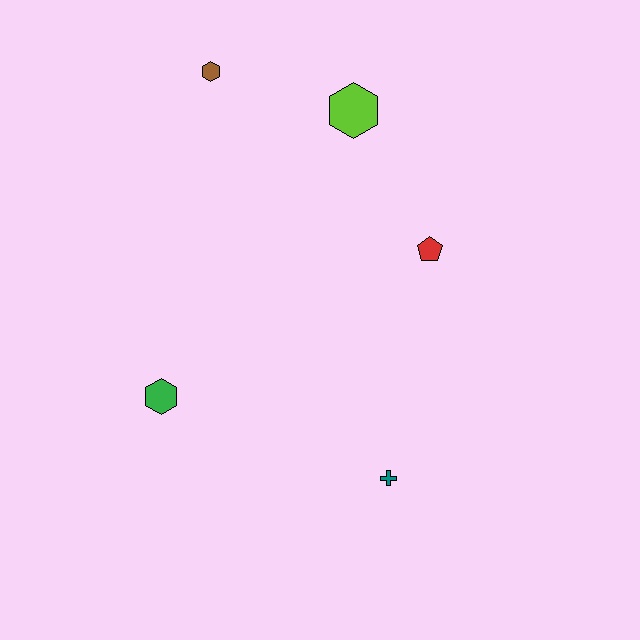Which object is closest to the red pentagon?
The lime hexagon is closest to the red pentagon.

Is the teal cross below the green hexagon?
Yes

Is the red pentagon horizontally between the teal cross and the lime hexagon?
No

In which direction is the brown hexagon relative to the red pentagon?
The brown hexagon is to the left of the red pentagon.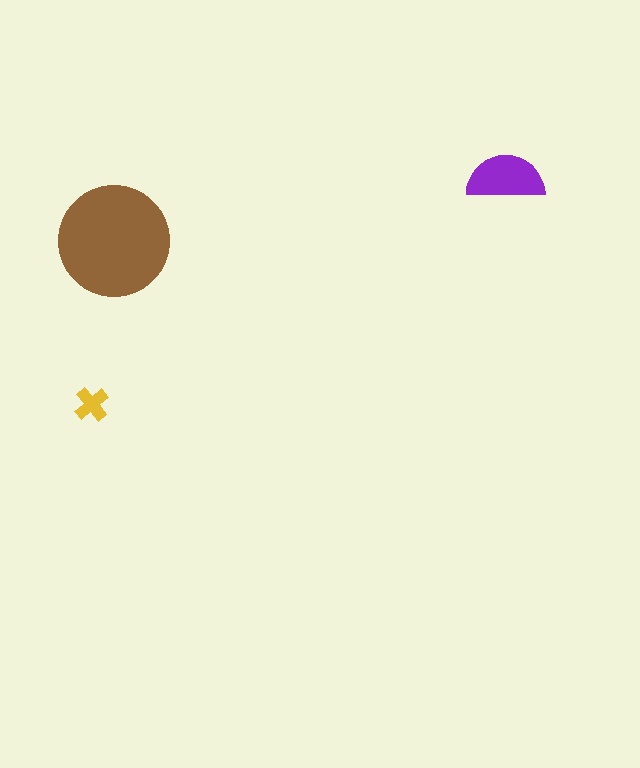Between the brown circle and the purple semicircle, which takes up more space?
The brown circle.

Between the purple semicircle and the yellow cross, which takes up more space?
The purple semicircle.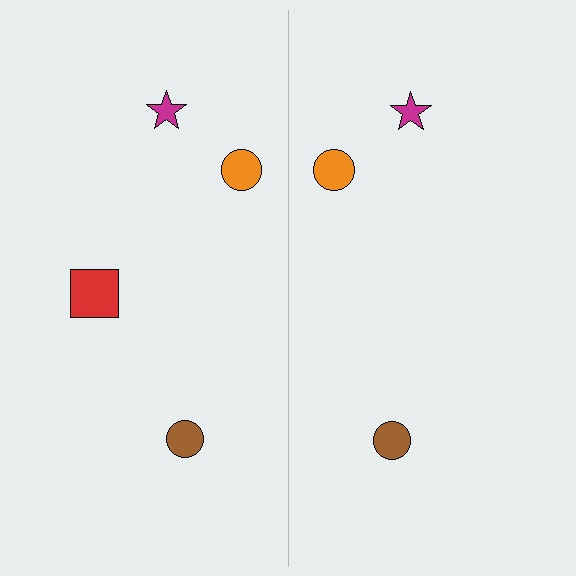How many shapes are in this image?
There are 7 shapes in this image.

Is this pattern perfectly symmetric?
No, the pattern is not perfectly symmetric. A red square is missing from the right side.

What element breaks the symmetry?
A red square is missing from the right side.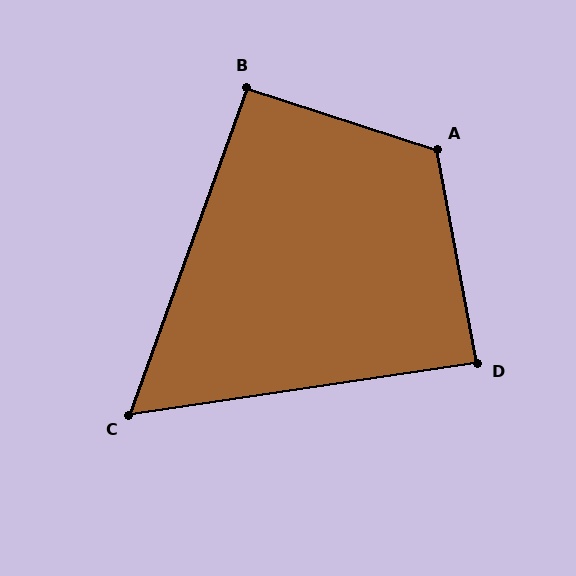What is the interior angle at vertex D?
Approximately 88 degrees (approximately right).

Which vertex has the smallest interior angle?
C, at approximately 62 degrees.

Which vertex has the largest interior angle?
A, at approximately 118 degrees.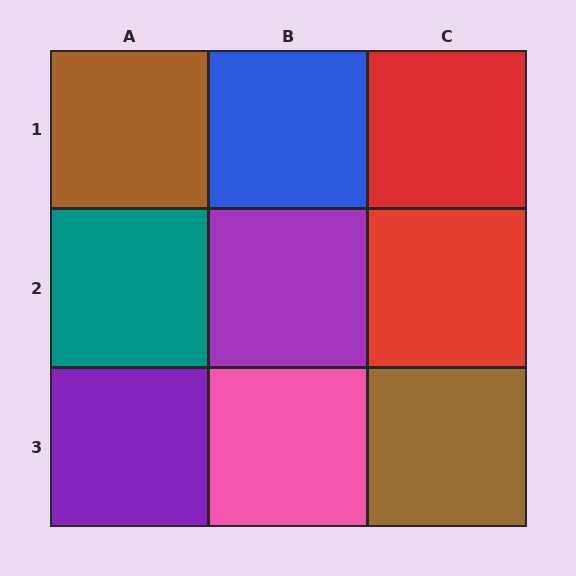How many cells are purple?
2 cells are purple.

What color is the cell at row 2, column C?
Red.